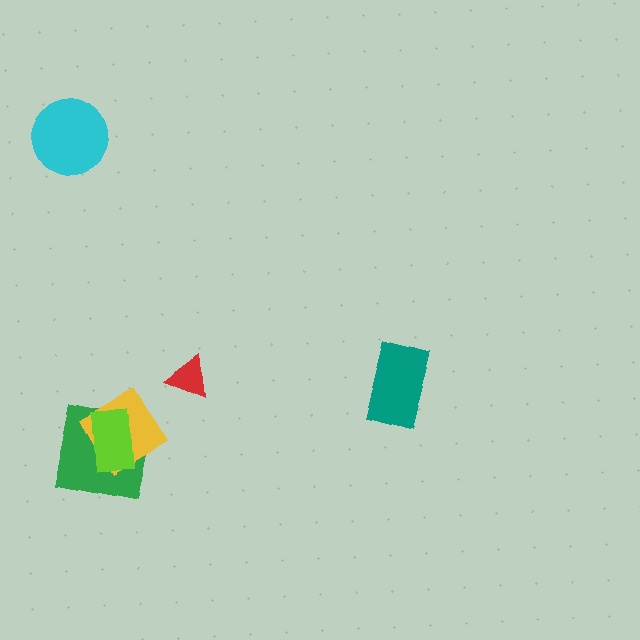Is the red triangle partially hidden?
No, no other shape covers it.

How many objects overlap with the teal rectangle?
0 objects overlap with the teal rectangle.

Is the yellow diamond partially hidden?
Yes, it is partially covered by another shape.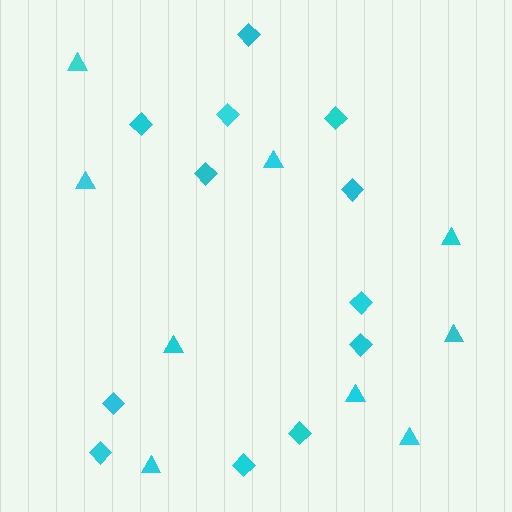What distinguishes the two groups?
There are 2 groups: one group of triangles (9) and one group of diamonds (12).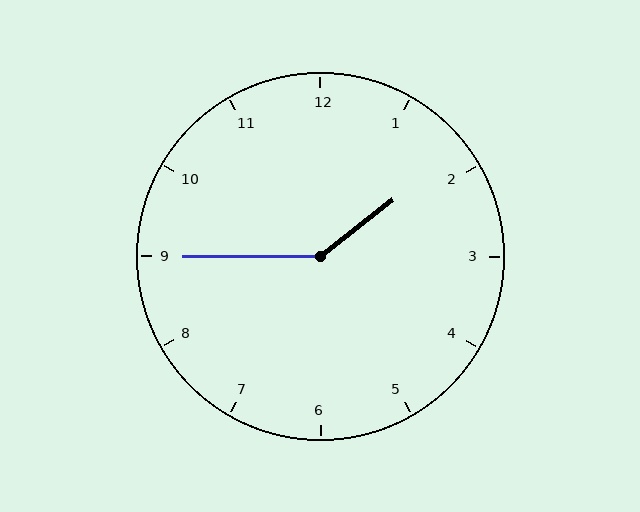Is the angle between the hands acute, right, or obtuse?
It is obtuse.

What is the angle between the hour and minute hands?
Approximately 142 degrees.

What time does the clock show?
1:45.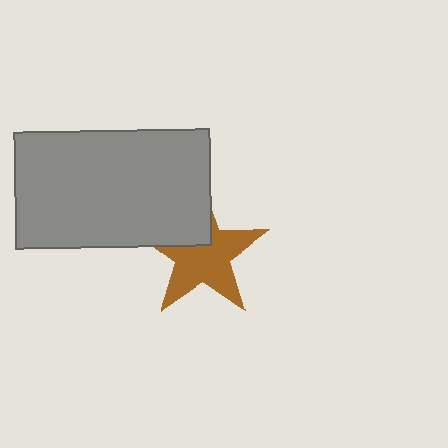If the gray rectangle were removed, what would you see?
You would see the complete brown star.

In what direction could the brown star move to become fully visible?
The brown star could move toward the lower-right. That would shift it out from behind the gray rectangle entirely.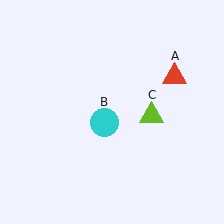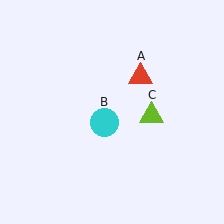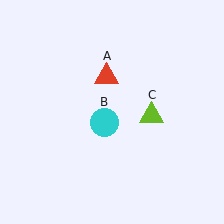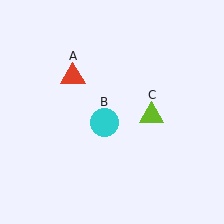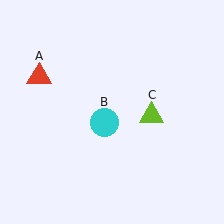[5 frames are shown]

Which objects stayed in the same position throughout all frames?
Cyan circle (object B) and lime triangle (object C) remained stationary.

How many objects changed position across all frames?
1 object changed position: red triangle (object A).